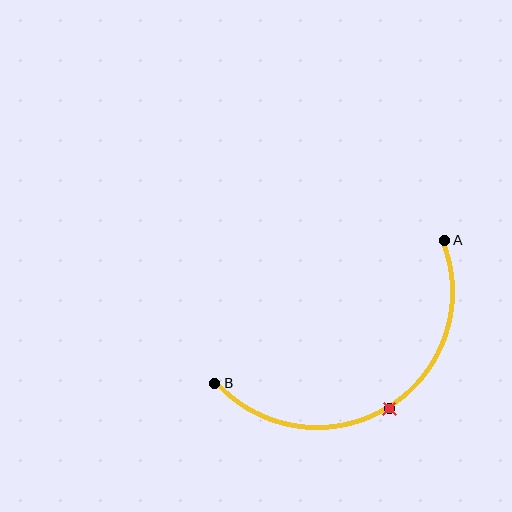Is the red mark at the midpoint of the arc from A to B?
Yes. The red mark lies on the arc at equal arc-length from both A and B — it is the arc midpoint.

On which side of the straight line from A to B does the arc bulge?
The arc bulges below the straight line connecting A and B.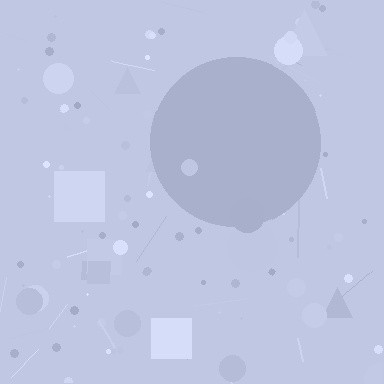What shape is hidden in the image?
A circle is hidden in the image.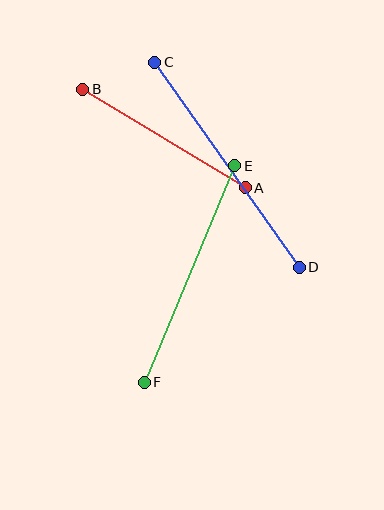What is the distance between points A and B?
The distance is approximately 190 pixels.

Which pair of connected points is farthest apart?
Points C and D are farthest apart.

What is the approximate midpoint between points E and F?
The midpoint is at approximately (189, 274) pixels.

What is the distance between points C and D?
The distance is approximately 251 pixels.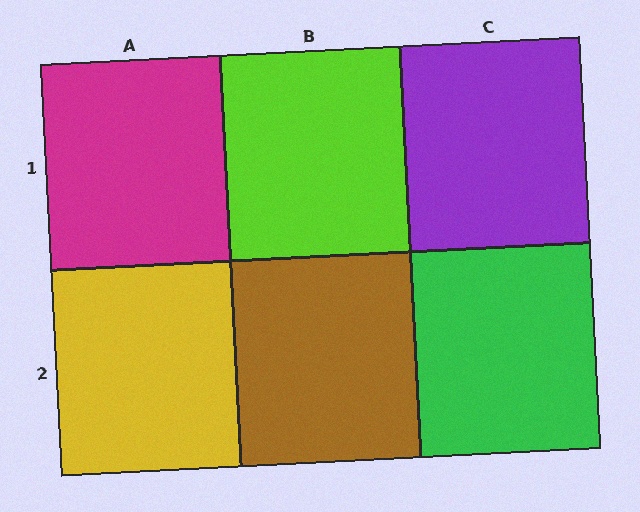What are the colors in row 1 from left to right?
Magenta, lime, purple.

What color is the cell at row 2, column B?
Brown.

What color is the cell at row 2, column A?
Yellow.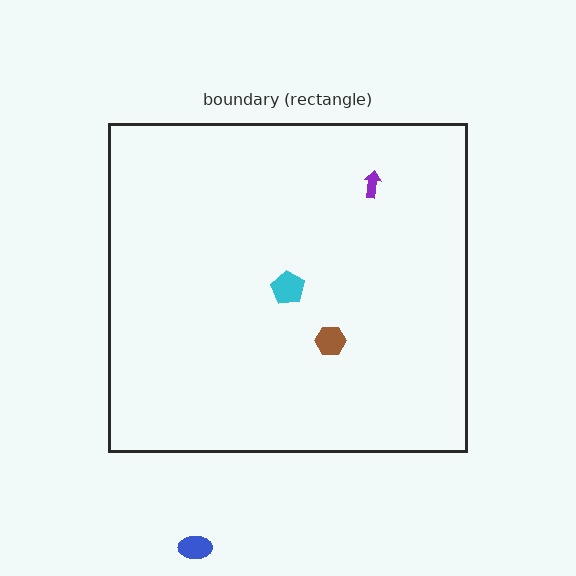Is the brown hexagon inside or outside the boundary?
Inside.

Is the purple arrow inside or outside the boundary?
Inside.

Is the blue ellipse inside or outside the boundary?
Outside.